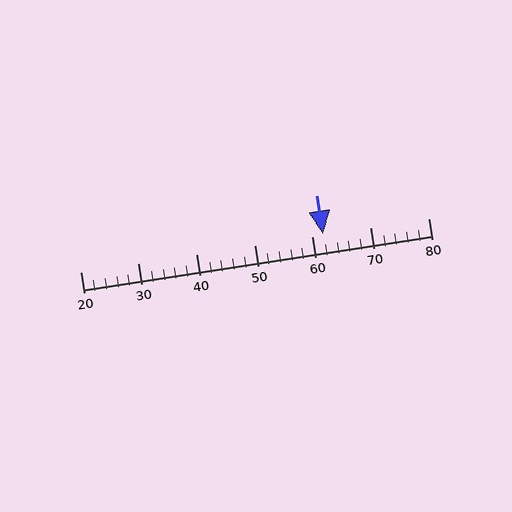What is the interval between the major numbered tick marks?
The major tick marks are spaced 10 units apart.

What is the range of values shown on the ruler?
The ruler shows values from 20 to 80.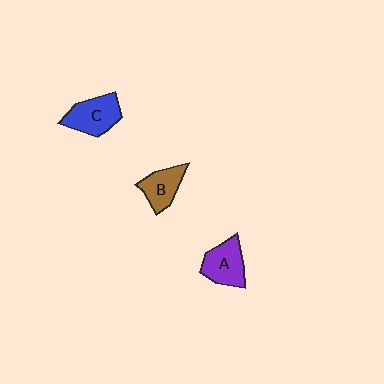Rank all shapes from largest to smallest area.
From largest to smallest: C (blue), A (purple), B (brown).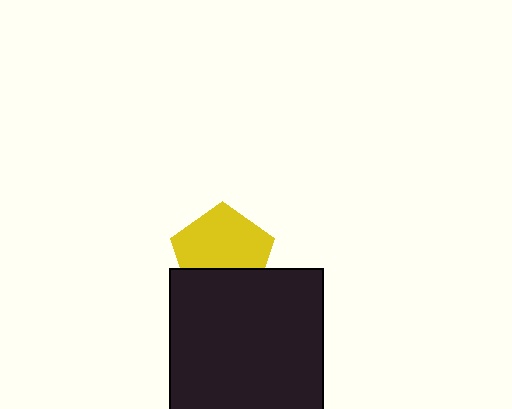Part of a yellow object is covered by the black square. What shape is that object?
It is a pentagon.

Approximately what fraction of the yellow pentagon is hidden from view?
Roughly 34% of the yellow pentagon is hidden behind the black square.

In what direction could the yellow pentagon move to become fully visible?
The yellow pentagon could move up. That would shift it out from behind the black square entirely.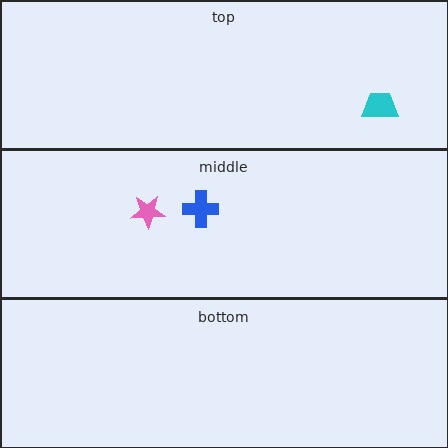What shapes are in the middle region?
The pink star, the blue cross.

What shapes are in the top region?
The cyan trapezoid.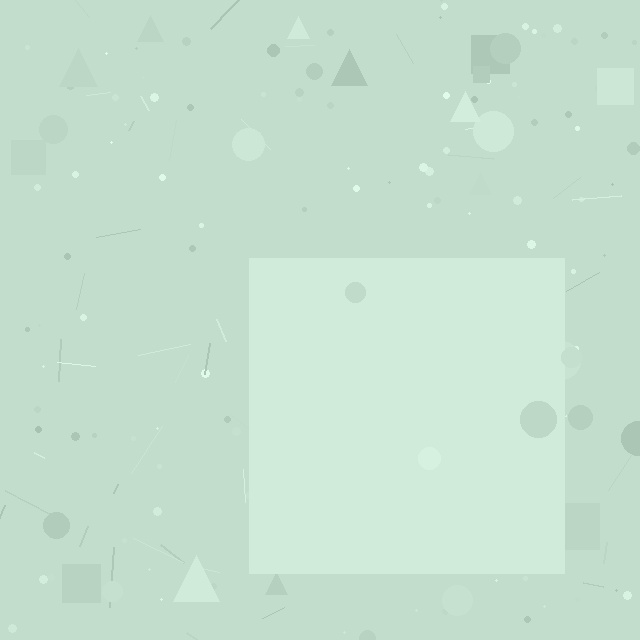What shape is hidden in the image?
A square is hidden in the image.